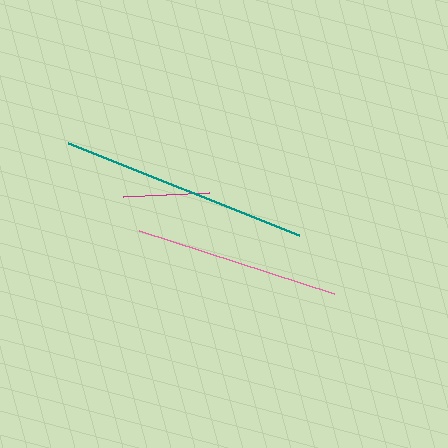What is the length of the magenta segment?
The magenta segment is approximately 86 pixels long.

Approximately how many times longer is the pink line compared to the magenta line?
The pink line is approximately 2.4 times the length of the magenta line.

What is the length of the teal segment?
The teal segment is approximately 248 pixels long.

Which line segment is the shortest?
The magenta line is the shortest at approximately 86 pixels.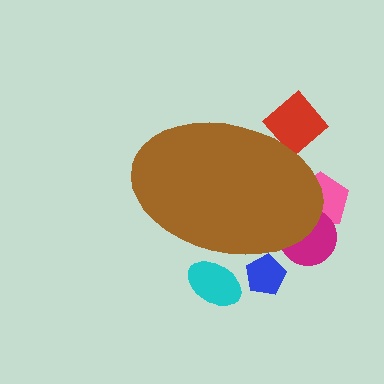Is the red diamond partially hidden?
Yes, the red diamond is partially hidden behind the brown ellipse.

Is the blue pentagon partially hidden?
Yes, the blue pentagon is partially hidden behind the brown ellipse.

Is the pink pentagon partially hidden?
Yes, the pink pentagon is partially hidden behind the brown ellipse.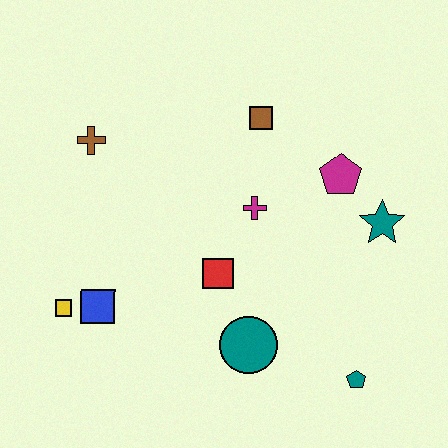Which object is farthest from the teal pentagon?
The brown cross is farthest from the teal pentagon.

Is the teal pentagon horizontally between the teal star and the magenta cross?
Yes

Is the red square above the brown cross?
No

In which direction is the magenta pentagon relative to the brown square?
The magenta pentagon is to the right of the brown square.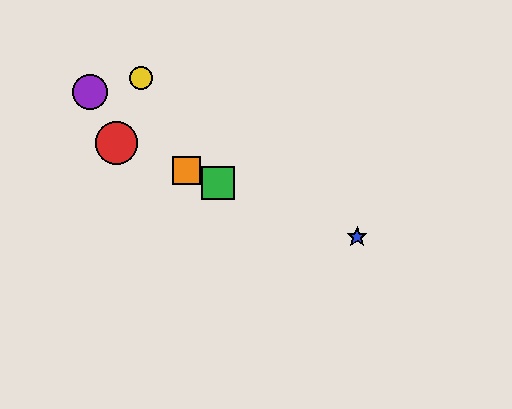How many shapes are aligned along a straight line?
4 shapes (the red circle, the blue star, the green square, the orange square) are aligned along a straight line.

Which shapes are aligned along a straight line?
The red circle, the blue star, the green square, the orange square are aligned along a straight line.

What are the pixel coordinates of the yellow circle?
The yellow circle is at (141, 78).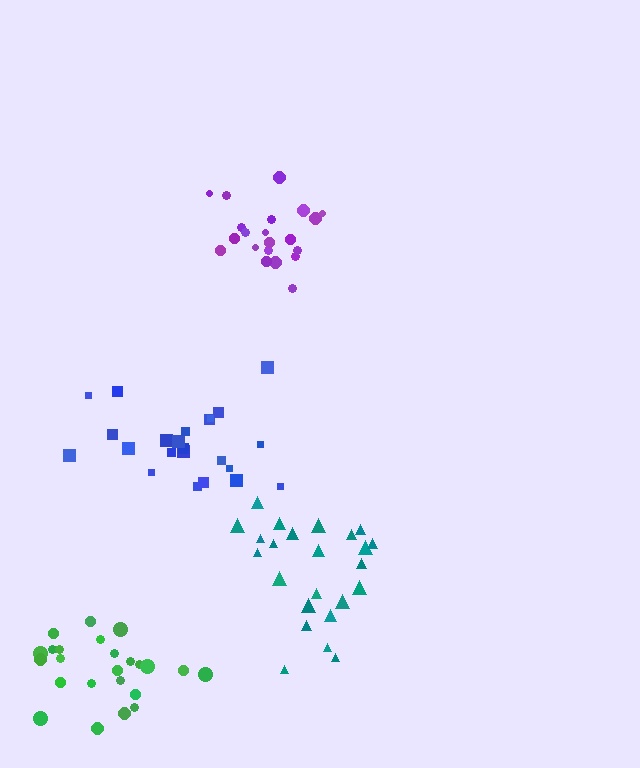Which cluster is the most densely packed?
Purple.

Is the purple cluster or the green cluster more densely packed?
Purple.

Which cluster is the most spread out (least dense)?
Teal.